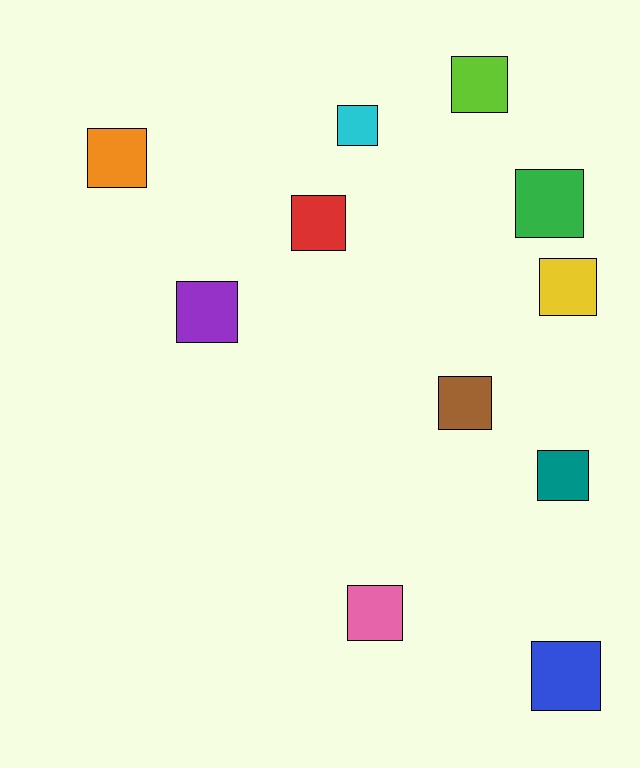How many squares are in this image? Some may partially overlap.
There are 11 squares.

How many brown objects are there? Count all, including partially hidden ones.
There is 1 brown object.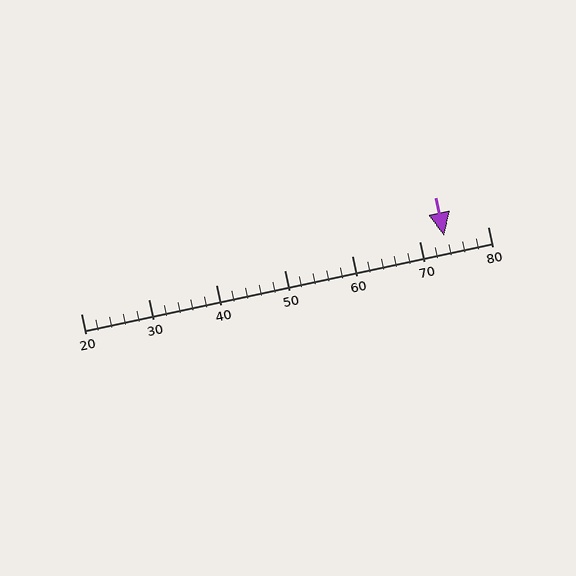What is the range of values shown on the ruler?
The ruler shows values from 20 to 80.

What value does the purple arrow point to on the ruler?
The purple arrow points to approximately 74.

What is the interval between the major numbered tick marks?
The major tick marks are spaced 10 units apart.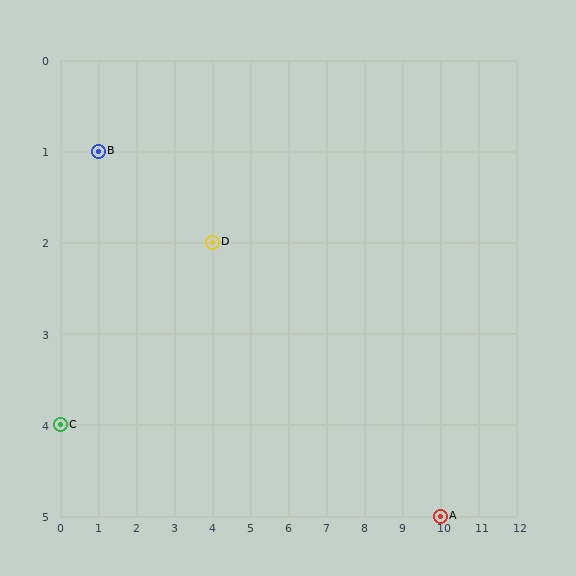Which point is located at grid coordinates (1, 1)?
Point B is at (1, 1).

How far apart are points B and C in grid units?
Points B and C are 1 column and 3 rows apart (about 3.2 grid units diagonally).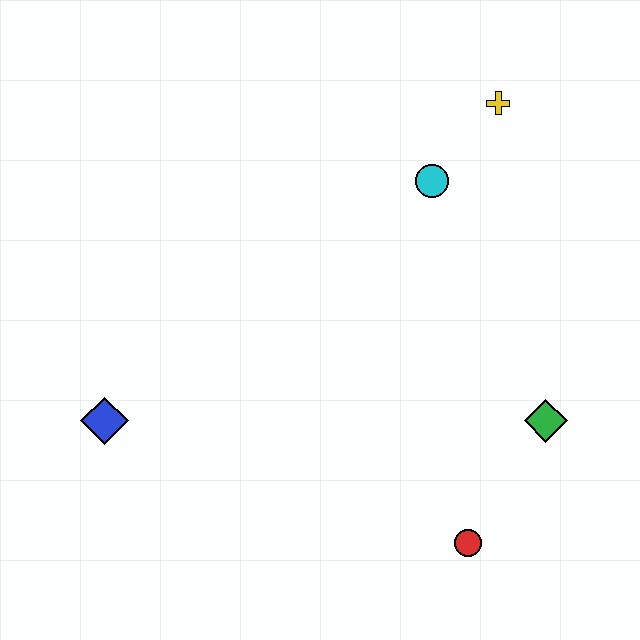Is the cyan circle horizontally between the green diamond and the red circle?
No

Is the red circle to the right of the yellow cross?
No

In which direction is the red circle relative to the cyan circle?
The red circle is below the cyan circle.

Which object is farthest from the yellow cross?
The blue diamond is farthest from the yellow cross.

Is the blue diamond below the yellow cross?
Yes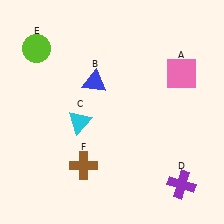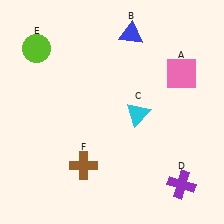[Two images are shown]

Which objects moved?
The objects that moved are: the blue triangle (B), the cyan triangle (C).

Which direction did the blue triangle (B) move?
The blue triangle (B) moved up.